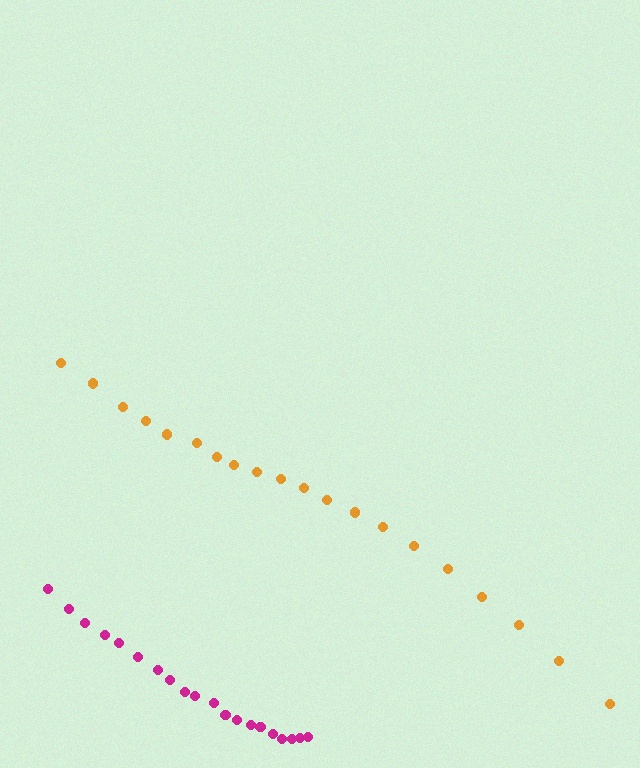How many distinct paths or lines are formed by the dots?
There are 2 distinct paths.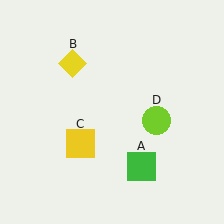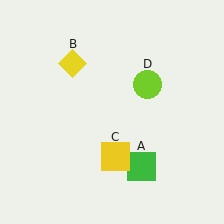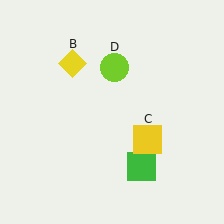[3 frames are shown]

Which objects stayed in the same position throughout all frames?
Green square (object A) and yellow diamond (object B) remained stationary.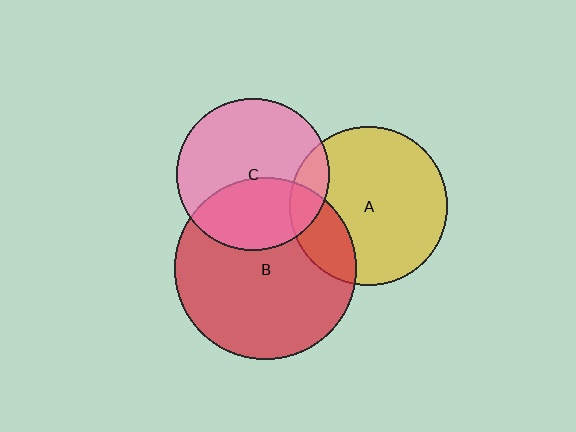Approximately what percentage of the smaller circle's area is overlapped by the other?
Approximately 20%.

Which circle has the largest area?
Circle B (red).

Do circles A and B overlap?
Yes.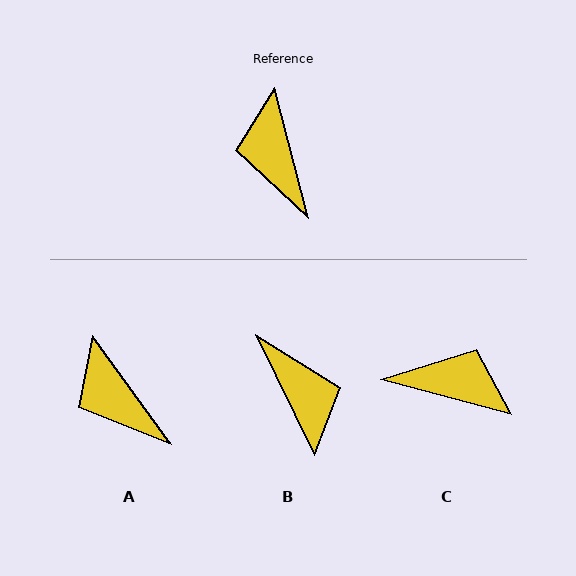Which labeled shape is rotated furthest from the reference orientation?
B, about 169 degrees away.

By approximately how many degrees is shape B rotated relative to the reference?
Approximately 169 degrees clockwise.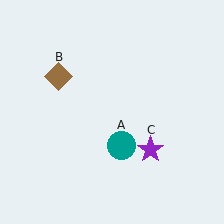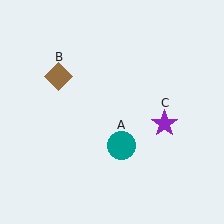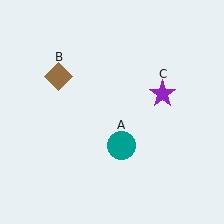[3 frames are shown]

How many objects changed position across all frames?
1 object changed position: purple star (object C).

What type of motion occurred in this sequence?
The purple star (object C) rotated counterclockwise around the center of the scene.